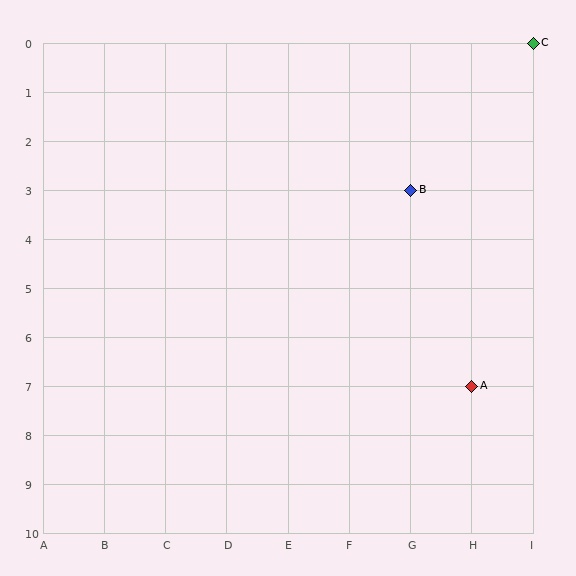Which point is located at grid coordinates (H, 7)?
Point A is at (H, 7).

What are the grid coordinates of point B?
Point B is at grid coordinates (G, 3).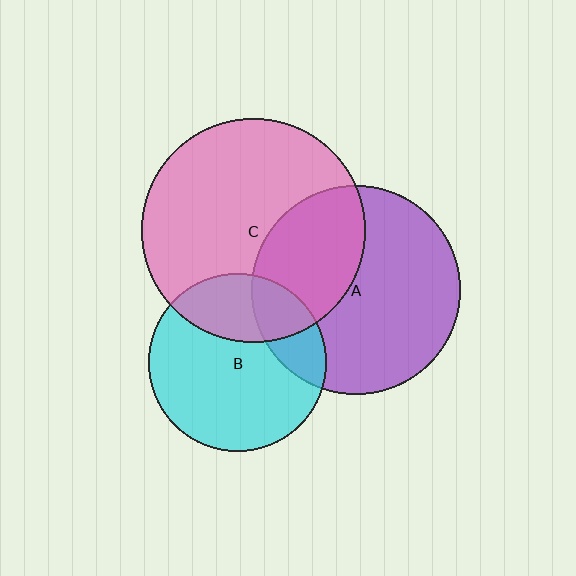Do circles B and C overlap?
Yes.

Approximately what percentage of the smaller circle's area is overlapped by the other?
Approximately 30%.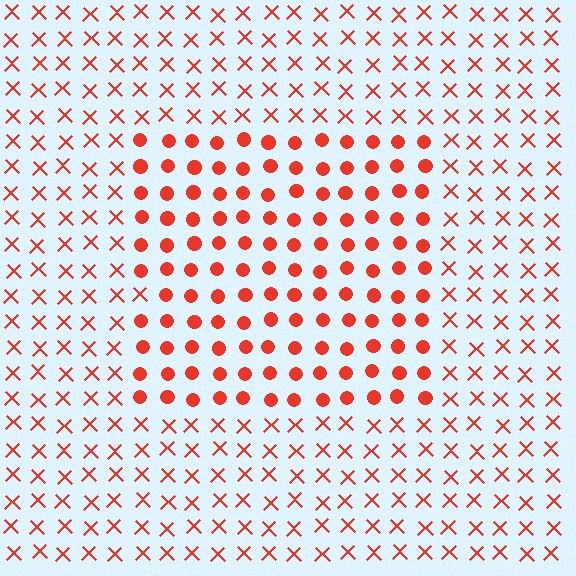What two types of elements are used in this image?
The image uses circles inside the rectangle region and X marks outside it.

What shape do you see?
I see a rectangle.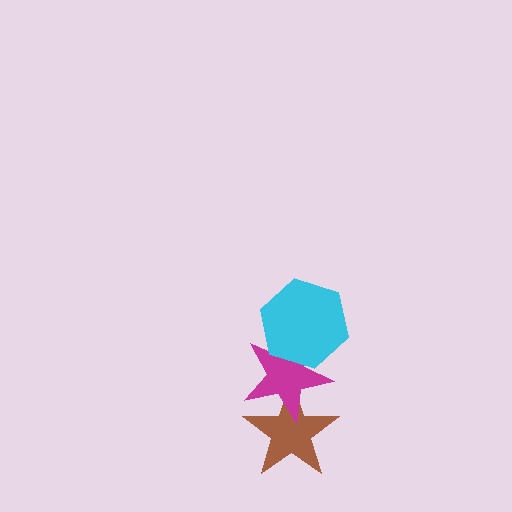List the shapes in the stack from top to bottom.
From top to bottom: the cyan hexagon, the magenta star, the brown star.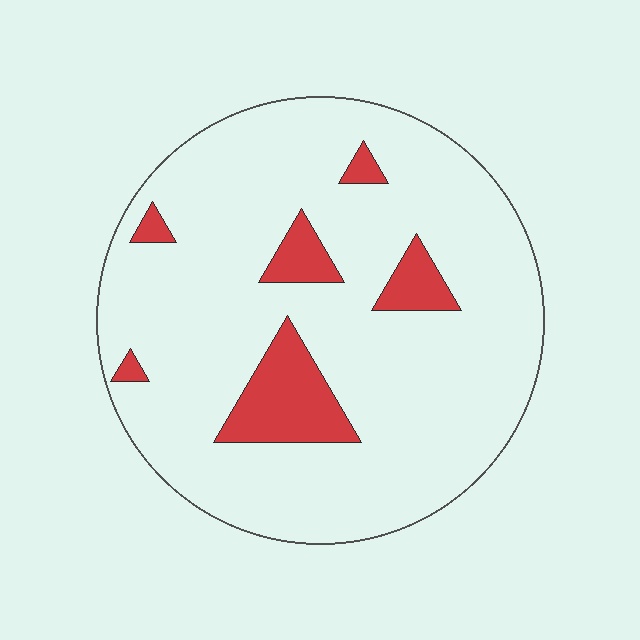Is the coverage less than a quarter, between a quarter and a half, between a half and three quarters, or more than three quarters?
Less than a quarter.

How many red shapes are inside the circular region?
6.